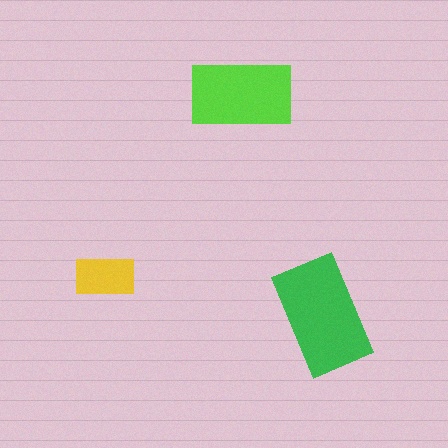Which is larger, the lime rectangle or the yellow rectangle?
The lime one.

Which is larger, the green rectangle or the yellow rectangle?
The green one.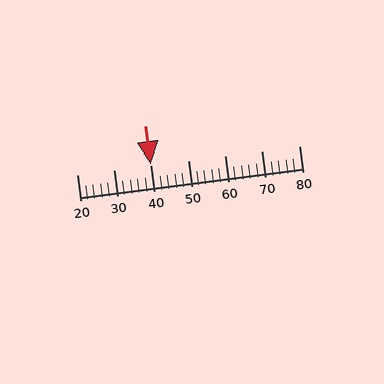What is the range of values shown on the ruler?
The ruler shows values from 20 to 80.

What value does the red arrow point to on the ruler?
The red arrow points to approximately 40.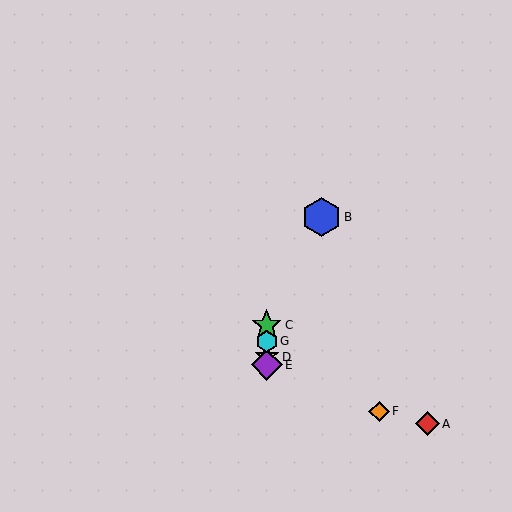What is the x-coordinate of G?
Object G is at x≈267.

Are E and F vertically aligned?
No, E is at x≈267 and F is at x≈379.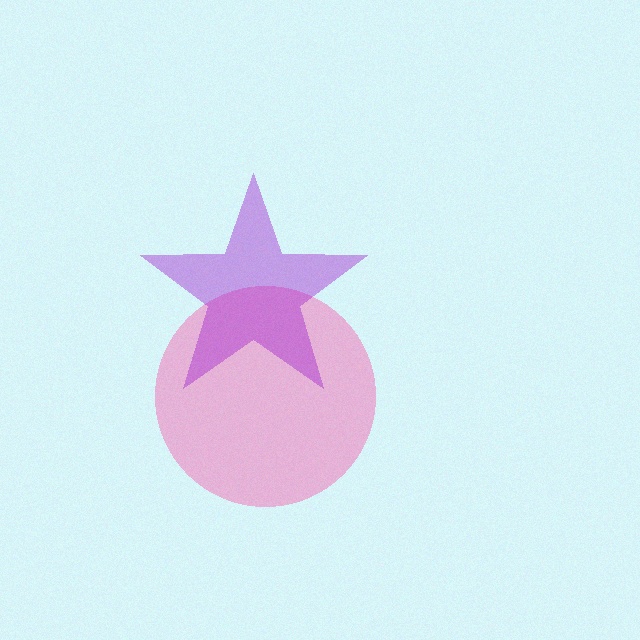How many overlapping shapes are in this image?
There are 2 overlapping shapes in the image.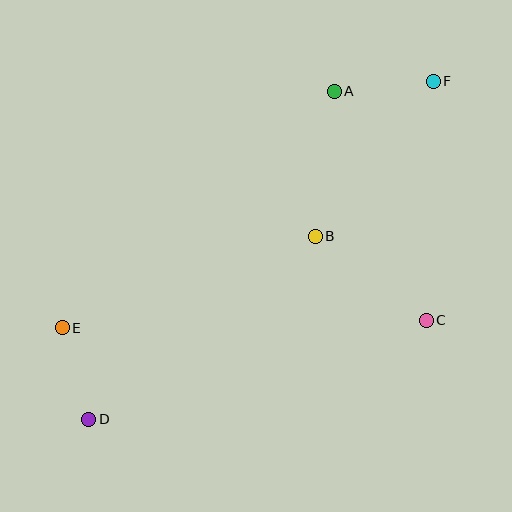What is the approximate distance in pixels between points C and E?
The distance between C and E is approximately 364 pixels.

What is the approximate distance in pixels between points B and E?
The distance between B and E is approximately 269 pixels.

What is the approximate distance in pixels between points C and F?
The distance between C and F is approximately 239 pixels.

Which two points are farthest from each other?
Points D and F are farthest from each other.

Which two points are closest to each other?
Points D and E are closest to each other.